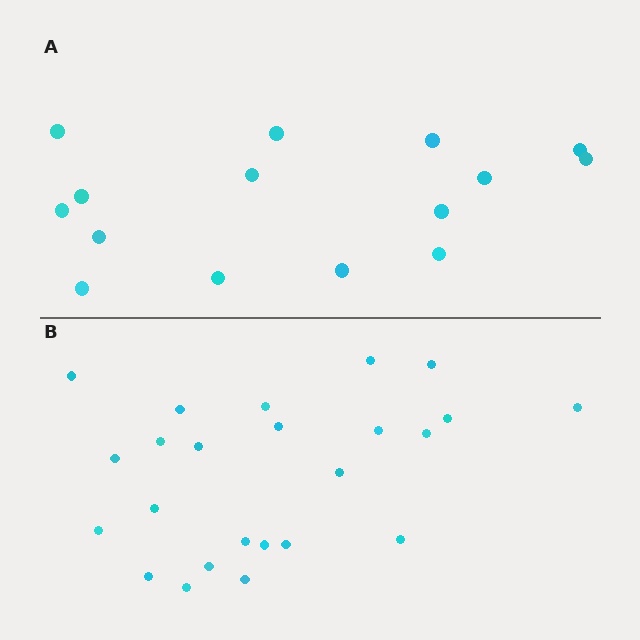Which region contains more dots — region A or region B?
Region B (the bottom region) has more dots.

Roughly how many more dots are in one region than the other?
Region B has roughly 8 or so more dots than region A.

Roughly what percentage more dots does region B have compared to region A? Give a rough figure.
About 60% more.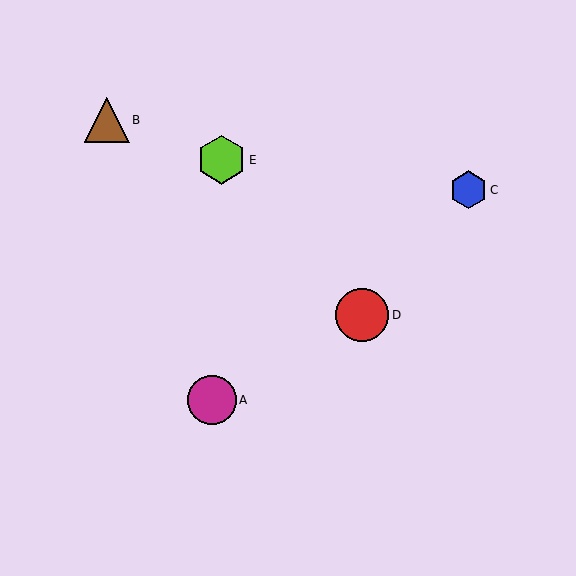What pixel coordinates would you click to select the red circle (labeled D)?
Click at (362, 315) to select the red circle D.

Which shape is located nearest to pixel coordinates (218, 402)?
The magenta circle (labeled A) at (212, 400) is nearest to that location.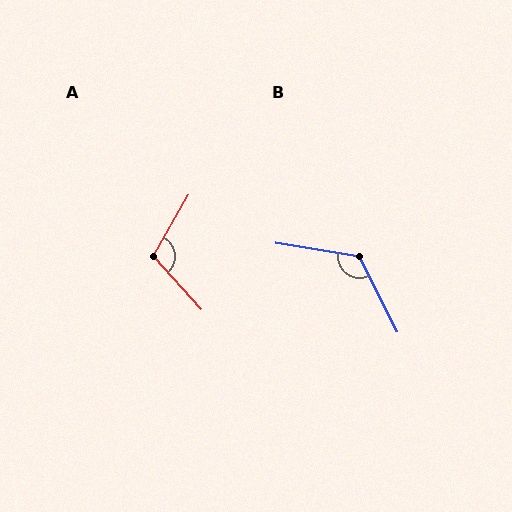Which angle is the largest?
B, at approximately 125 degrees.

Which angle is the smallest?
A, at approximately 108 degrees.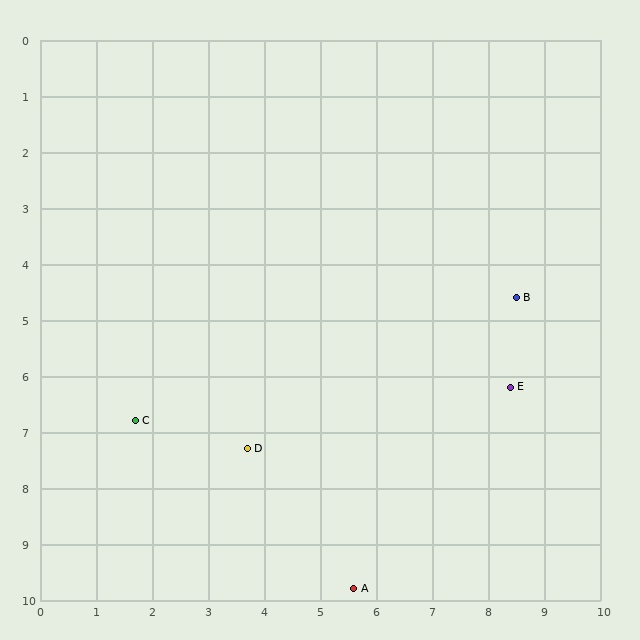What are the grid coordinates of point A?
Point A is at approximately (5.6, 9.8).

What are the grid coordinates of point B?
Point B is at approximately (8.5, 4.6).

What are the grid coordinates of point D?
Point D is at approximately (3.7, 7.3).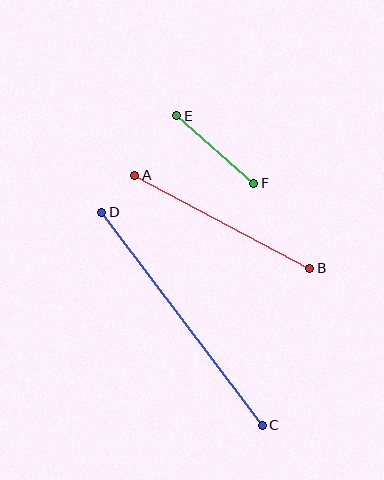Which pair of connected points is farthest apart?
Points C and D are farthest apart.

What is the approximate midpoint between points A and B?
The midpoint is at approximately (222, 222) pixels.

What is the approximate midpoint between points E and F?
The midpoint is at approximately (215, 150) pixels.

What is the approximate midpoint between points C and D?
The midpoint is at approximately (182, 319) pixels.